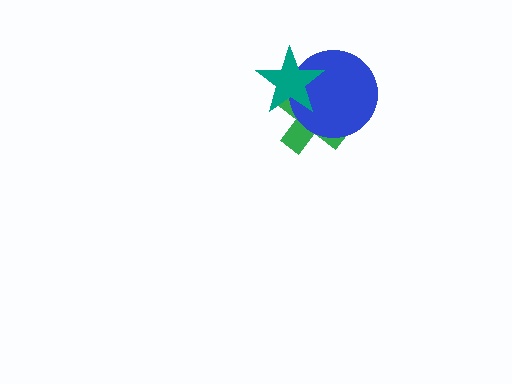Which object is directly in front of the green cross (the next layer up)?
The blue circle is directly in front of the green cross.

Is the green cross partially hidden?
Yes, it is partially covered by another shape.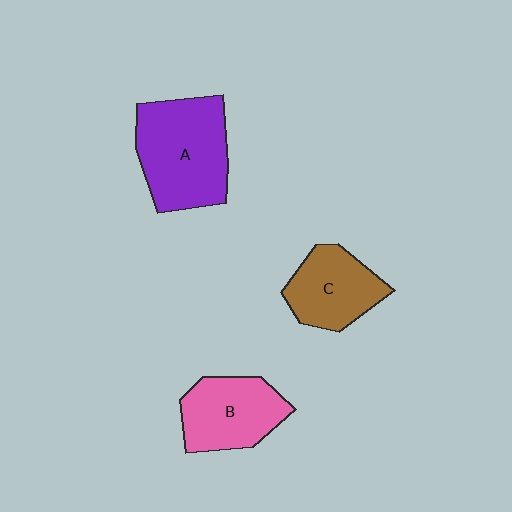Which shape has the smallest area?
Shape C (brown).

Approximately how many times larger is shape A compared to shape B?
Approximately 1.4 times.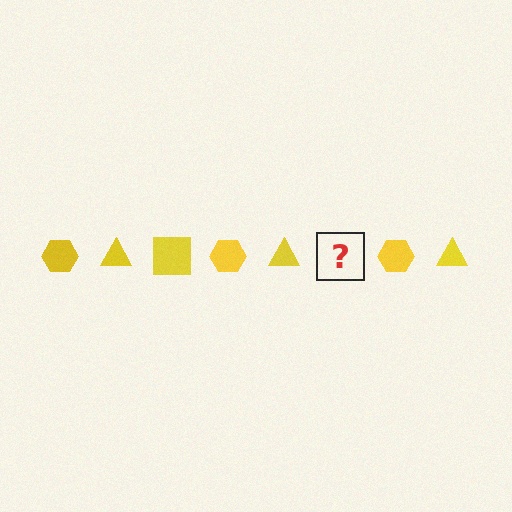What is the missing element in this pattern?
The missing element is a yellow square.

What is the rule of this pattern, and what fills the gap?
The rule is that the pattern cycles through hexagon, triangle, square shapes in yellow. The gap should be filled with a yellow square.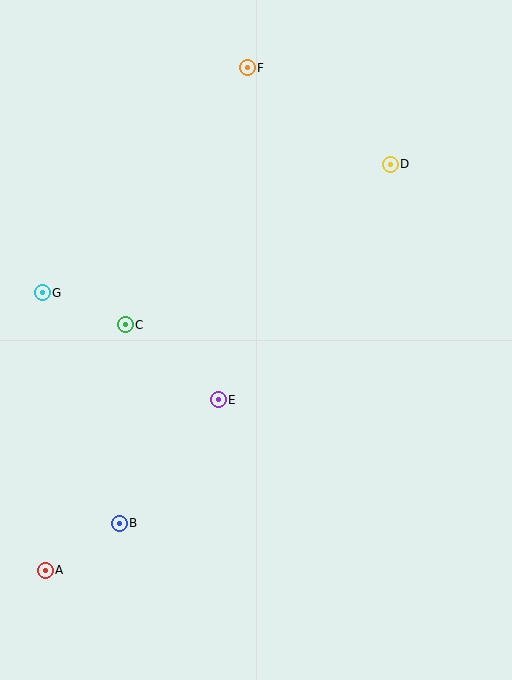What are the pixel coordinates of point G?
Point G is at (42, 293).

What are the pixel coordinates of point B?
Point B is at (119, 523).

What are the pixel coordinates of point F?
Point F is at (247, 68).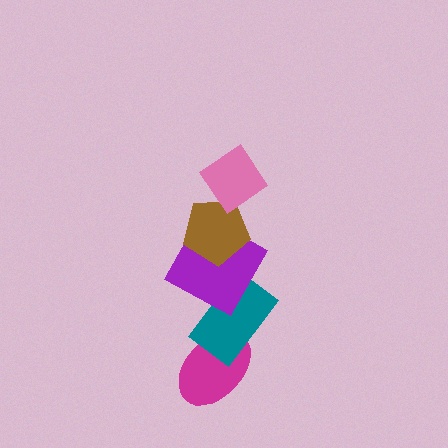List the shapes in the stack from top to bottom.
From top to bottom: the pink diamond, the brown pentagon, the purple square, the teal rectangle, the magenta ellipse.